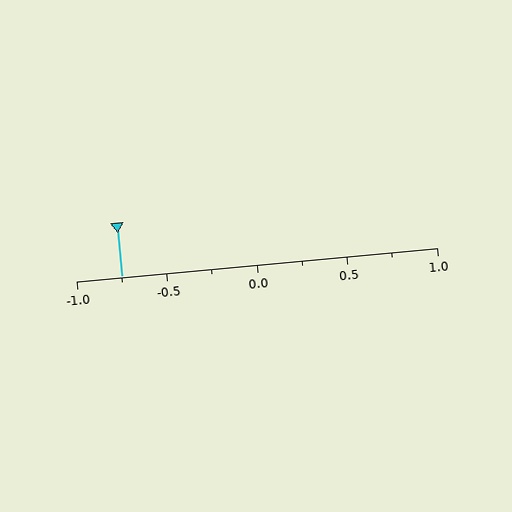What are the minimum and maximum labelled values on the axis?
The axis runs from -1.0 to 1.0.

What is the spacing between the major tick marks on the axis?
The major ticks are spaced 0.5 apart.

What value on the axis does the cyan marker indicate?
The marker indicates approximately -0.75.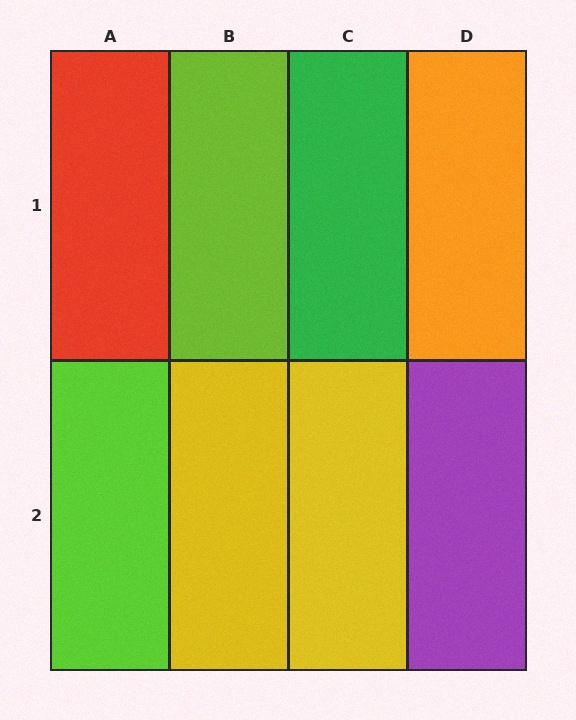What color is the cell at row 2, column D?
Purple.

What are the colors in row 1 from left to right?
Red, lime, green, orange.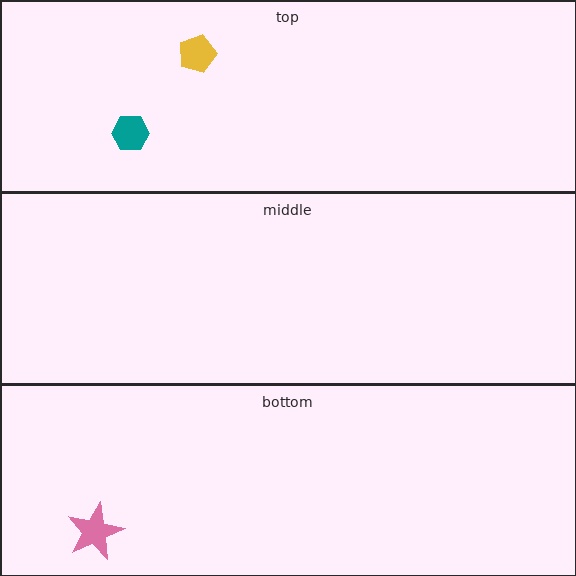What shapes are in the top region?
The teal hexagon, the yellow pentagon.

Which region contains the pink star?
The bottom region.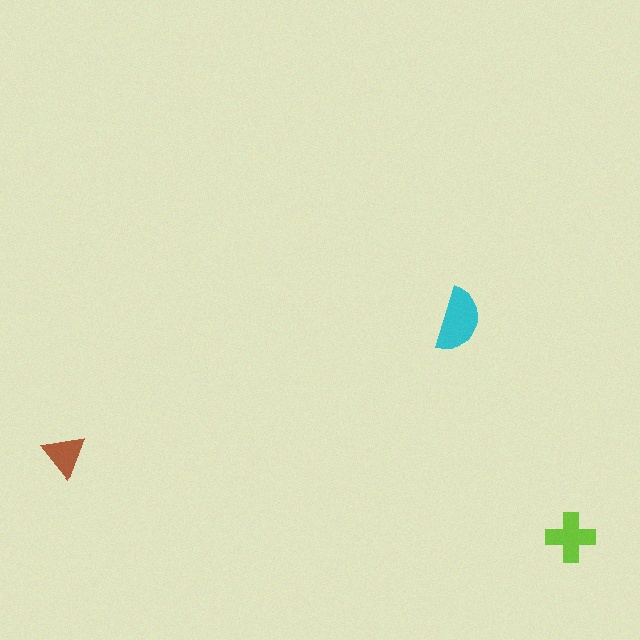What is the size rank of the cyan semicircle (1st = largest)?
1st.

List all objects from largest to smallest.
The cyan semicircle, the lime cross, the brown triangle.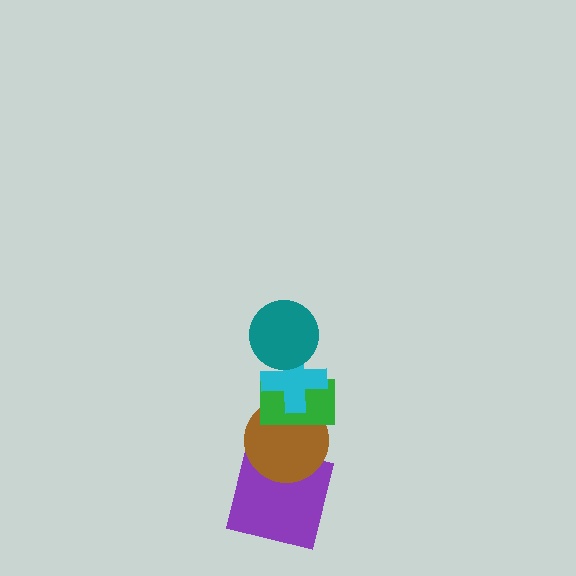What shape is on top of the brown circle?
The green rectangle is on top of the brown circle.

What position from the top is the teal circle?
The teal circle is 1st from the top.